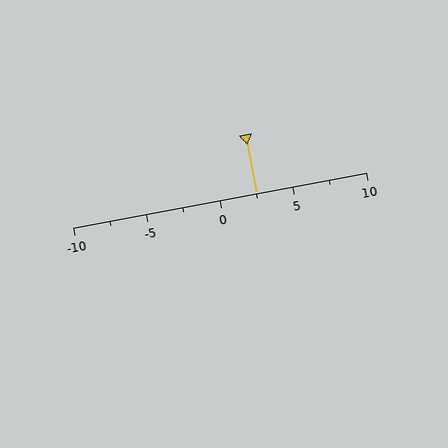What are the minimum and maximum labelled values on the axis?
The axis runs from -10 to 10.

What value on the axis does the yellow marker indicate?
The marker indicates approximately 2.5.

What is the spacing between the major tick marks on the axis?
The major ticks are spaced 5 apart.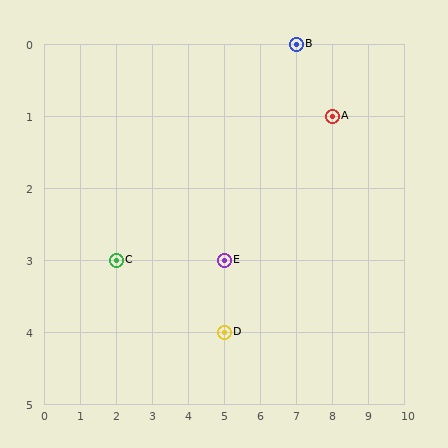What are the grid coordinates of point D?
Point D is at grid coordinates (5, 4).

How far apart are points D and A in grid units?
Points D and A are 3 columns and 3 rows apart (about 4.2 grid units diagonally).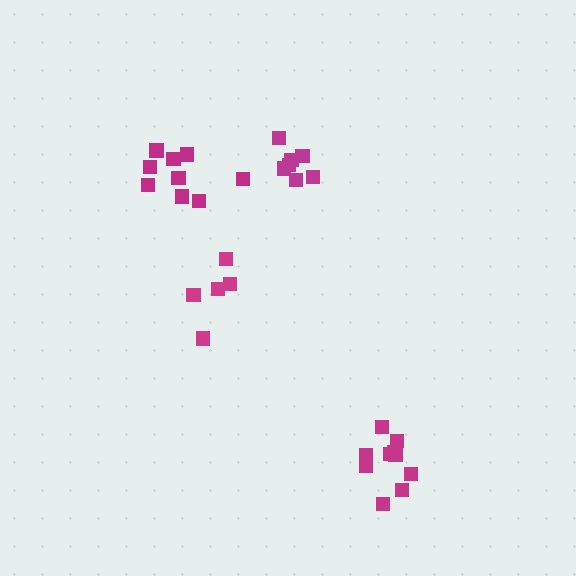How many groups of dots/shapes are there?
There are 4 groups.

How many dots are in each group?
Group 1: 10 dots, Group 2: 9 dots, Group 3: 7 dots, Group 4: 5 dots (31 total).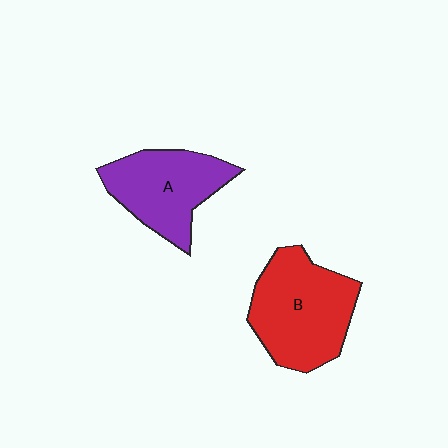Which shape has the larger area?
Shape B (red).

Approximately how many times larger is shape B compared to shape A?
Approximately 1.2 times.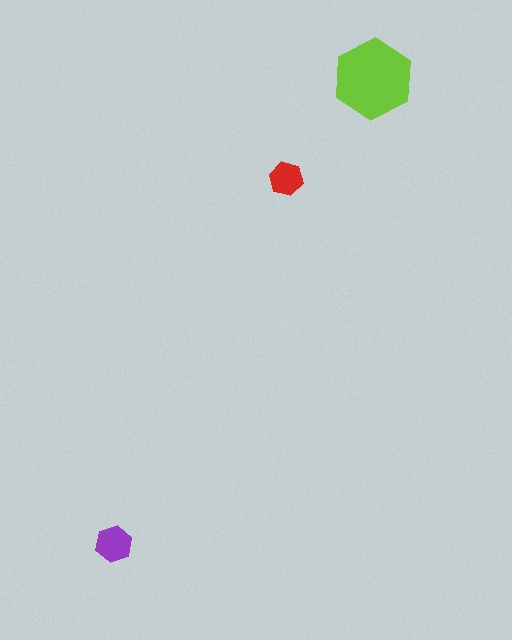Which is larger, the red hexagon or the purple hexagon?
The purple one.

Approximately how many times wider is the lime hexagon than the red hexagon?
About 2.5 times wider.